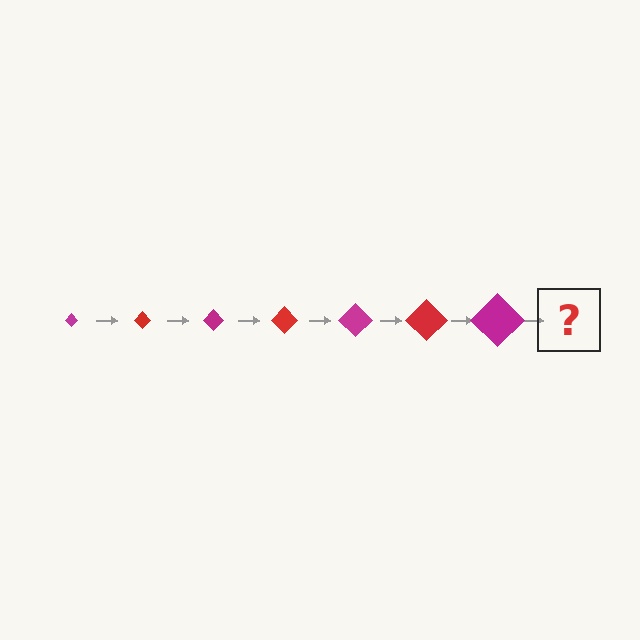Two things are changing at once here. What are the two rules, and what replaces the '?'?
The two rules are that the diamond grows larger each step and the color cycles through magenta and red. The '?' should be a red diamond, larger than the previous one.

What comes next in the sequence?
The next element should be a red diamond, larger than the previous one.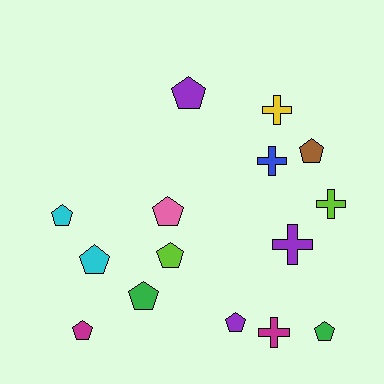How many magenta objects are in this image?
There are 2 magenta objects.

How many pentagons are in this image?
There are 10 pentagons.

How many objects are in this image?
There are 15 objects.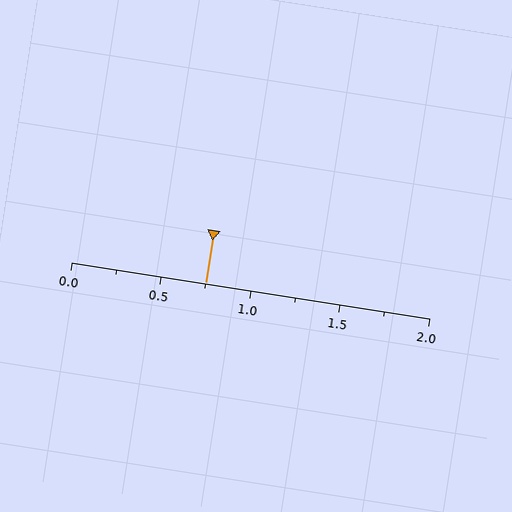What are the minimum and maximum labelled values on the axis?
The axis runs from 0.0 to 2.0.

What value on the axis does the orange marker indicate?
The marker indicates approximately 0.75.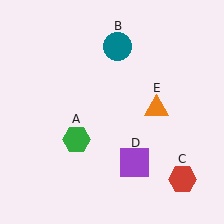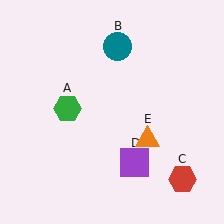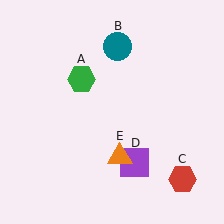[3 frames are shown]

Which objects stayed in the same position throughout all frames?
Teal circle (object B) and red hexagon (object C) and purple square (object D) remained stationary.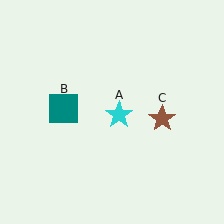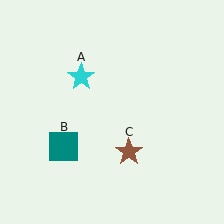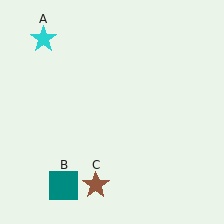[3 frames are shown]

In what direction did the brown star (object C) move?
The brown star (object C) moved down and to the left.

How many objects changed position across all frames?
3 objects changed position: cyan star (object A), teal square (object B), brown star (object C).